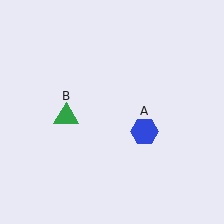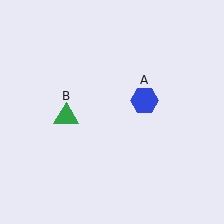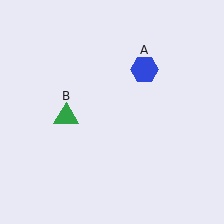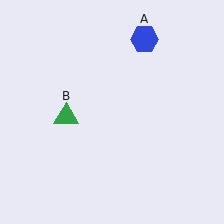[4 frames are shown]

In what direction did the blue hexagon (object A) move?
The blue hexagon (object A) moved up.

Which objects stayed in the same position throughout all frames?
Green triangle (object B) remained stationary.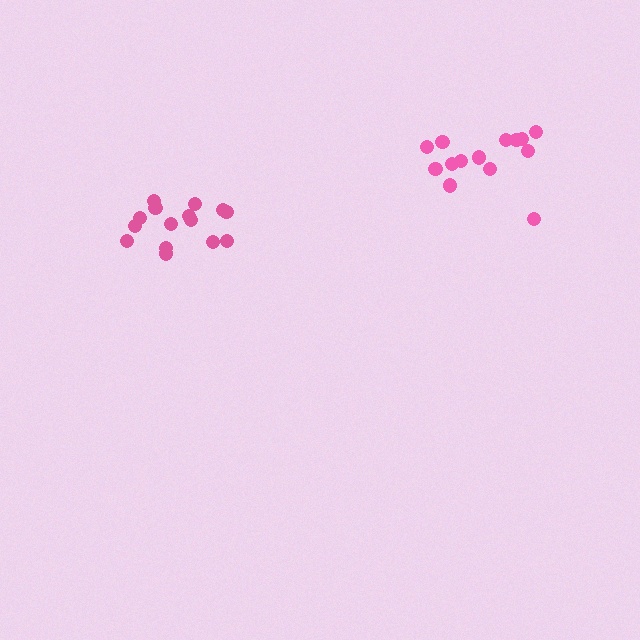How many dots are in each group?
Group 1: 15 dots, Group 2: 14 dots (29 total).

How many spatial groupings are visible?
There are 2 spatial groupings.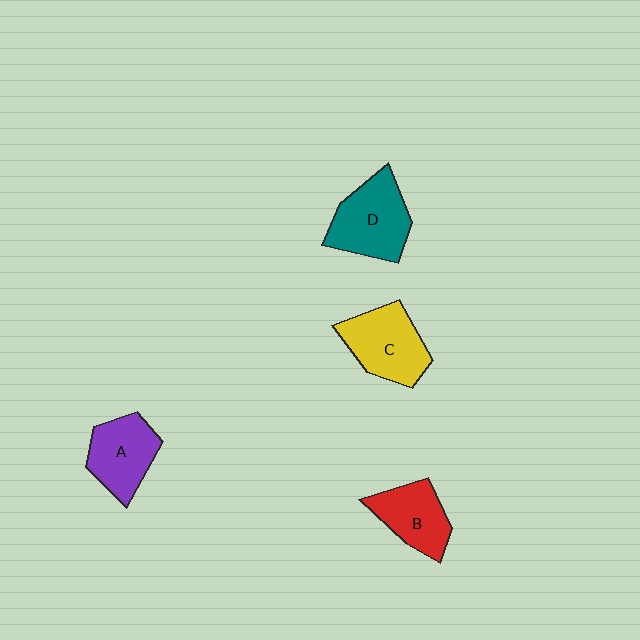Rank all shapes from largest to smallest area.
From largest to smallest: D (teal), C (yellow), A (purple), B (red).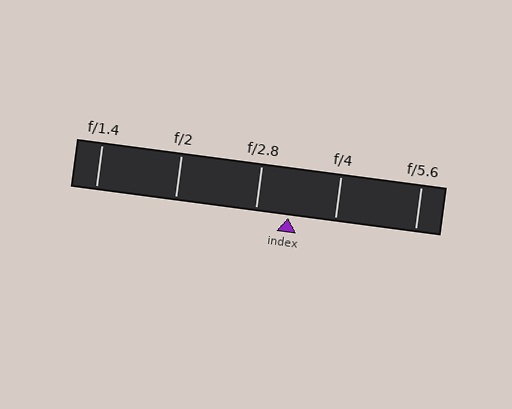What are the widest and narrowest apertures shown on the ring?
The widest aperture shown is f/1.4 and the narrowest is f/5.6.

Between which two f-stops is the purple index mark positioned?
The index mark is between f/2.8 and f/4.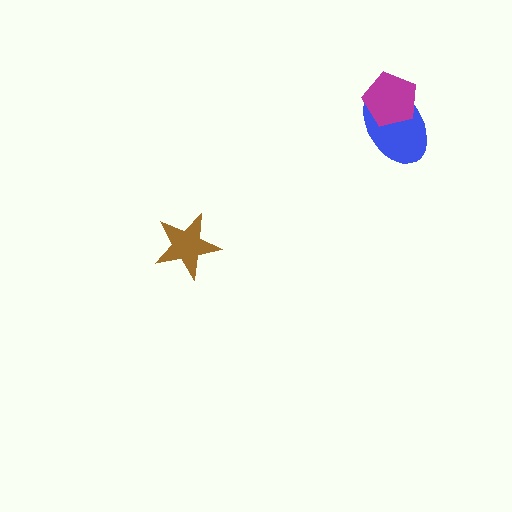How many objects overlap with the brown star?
0 objects overlap with the brown star.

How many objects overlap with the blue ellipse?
1 object overlaps with the blue ellipse.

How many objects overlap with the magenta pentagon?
1 object overlaps with the magenta pentagon.